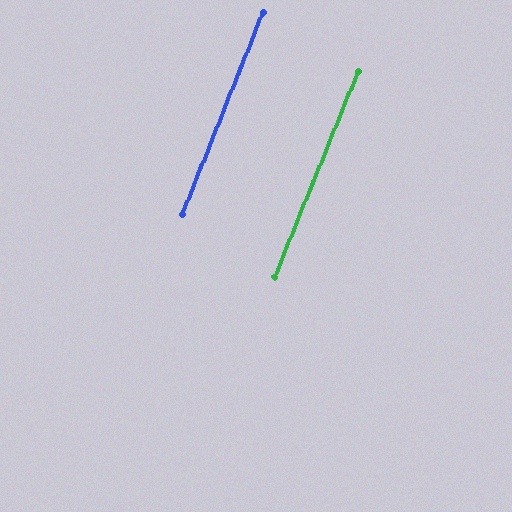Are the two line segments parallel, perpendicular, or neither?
Parallel — their directions differ by only 0.4°.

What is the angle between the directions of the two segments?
Approximately 0 degrees.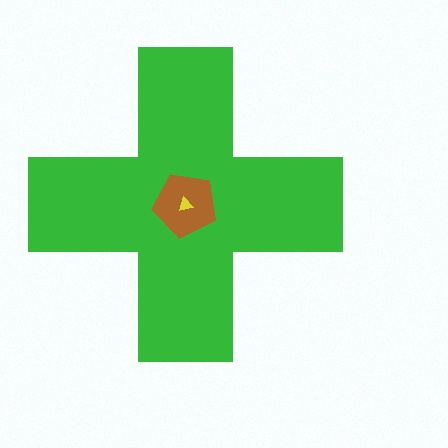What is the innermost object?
The yellow triangle.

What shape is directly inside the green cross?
The brown pentagon.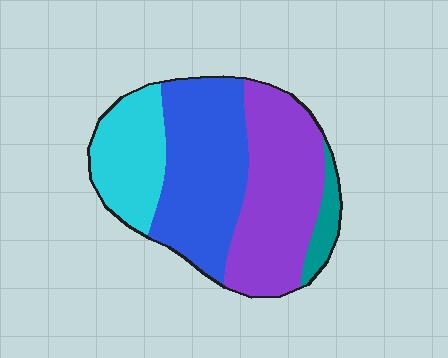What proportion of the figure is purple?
Purple covers 37% of the figure.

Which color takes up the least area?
Teal, at roughly 5%.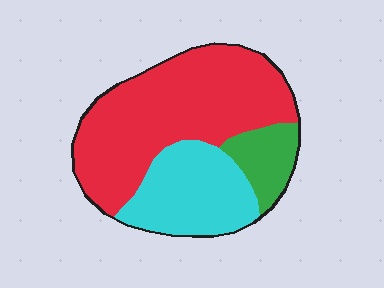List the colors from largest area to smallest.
From largest to smallest: red, cyan, green.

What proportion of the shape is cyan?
Cyan takes up about one quarter (1/4) of the shape.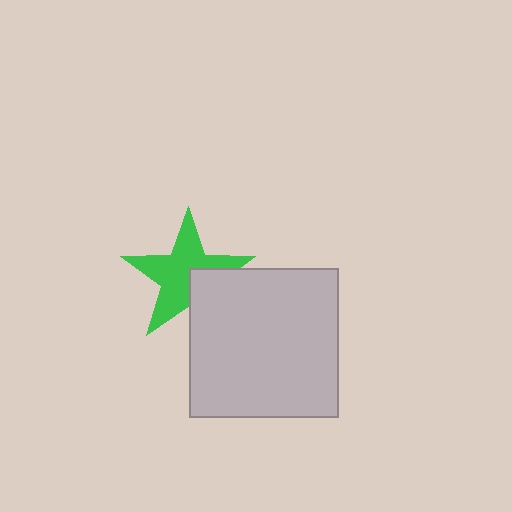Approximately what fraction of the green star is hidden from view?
Roughly 30% of the green star is hidden behind the light gray square.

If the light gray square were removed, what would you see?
You would see the complete green star.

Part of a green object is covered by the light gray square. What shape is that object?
It is a star.